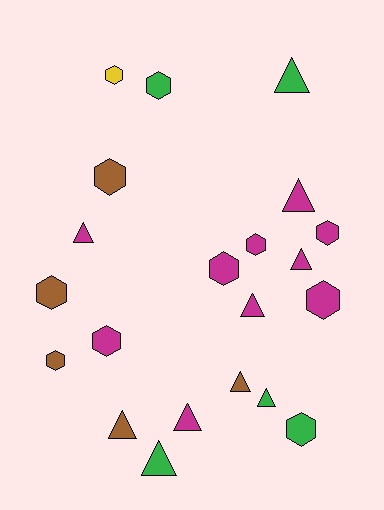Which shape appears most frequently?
Hexagon, with 11 objects.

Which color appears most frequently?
Magenta, with 10 objects.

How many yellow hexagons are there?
There is 1 yellow hexagon.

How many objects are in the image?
There are 21 objects.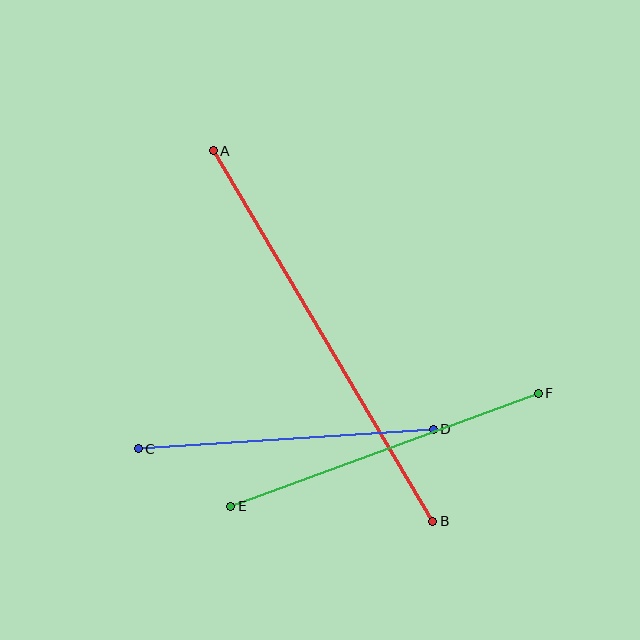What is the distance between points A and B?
The distance is approximately 431 pixels.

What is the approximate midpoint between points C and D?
The midpoint is at approximately (286, 439) pixels.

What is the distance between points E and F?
The distance is approximately 327 pixels.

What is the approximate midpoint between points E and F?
The midpoint is at approximately (384, 450) pixels.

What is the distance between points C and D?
The distance is approximately 295 pixels.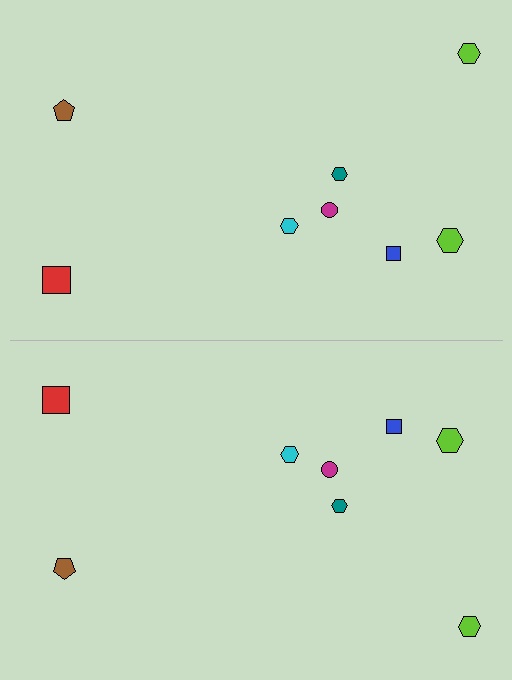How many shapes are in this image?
There are 16 shapes in this image.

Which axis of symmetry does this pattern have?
The pattern has a horizontal axis of symmetry running through the center of the image.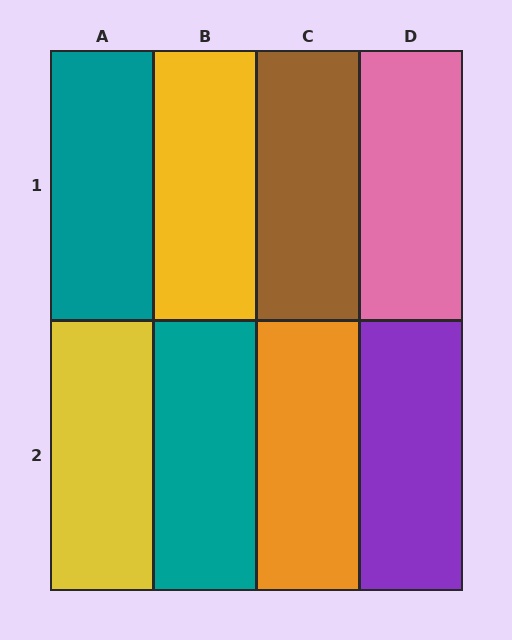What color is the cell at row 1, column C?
Brown.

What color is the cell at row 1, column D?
Pink.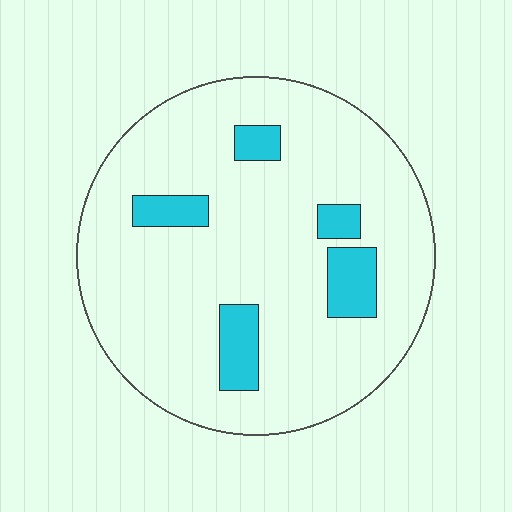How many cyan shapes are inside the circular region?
5.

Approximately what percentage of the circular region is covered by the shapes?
Approximately 15%.